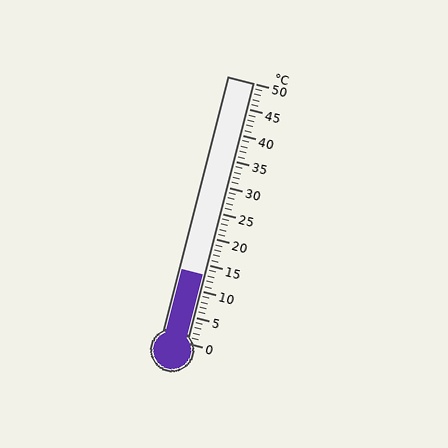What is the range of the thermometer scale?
The thermometer scale ranges from 0°C to 50°C.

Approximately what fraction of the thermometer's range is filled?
The thermometer is filled to approximately 25% of its range.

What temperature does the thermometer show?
The thermometer shows approximately 13°C.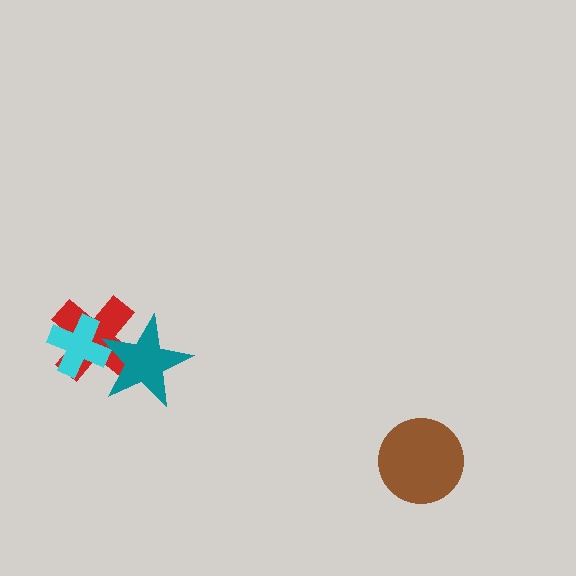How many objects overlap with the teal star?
2 objects overlap with the teal star.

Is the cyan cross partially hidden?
Yes, it is partially covered by another shape.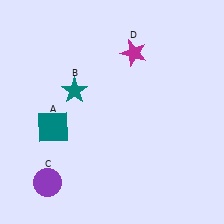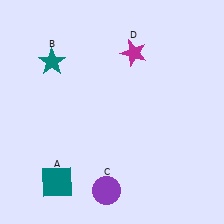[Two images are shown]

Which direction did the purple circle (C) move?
The purple circle (C) moved right.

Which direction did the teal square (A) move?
The teal square (A) moved down.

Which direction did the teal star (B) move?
The teal star (B) moved up.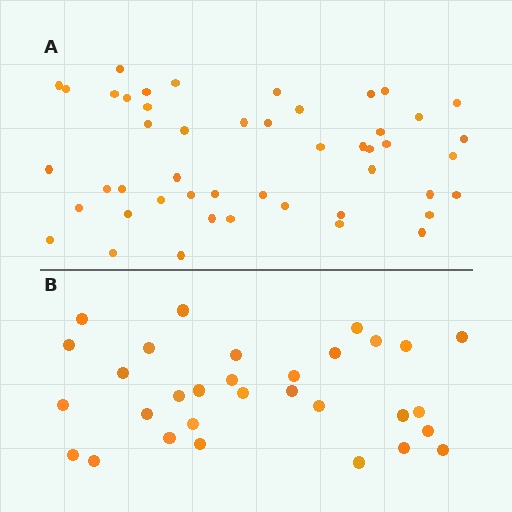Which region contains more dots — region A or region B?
Region A (the top region) has more dots.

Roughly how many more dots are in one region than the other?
Region A has approximately 15 more dots than region B.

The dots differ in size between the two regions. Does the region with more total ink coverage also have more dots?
No. Region B has more total ink coverage because its dots are larger, but region A actually contains more individual dots. Total area can be misleading — the number of items is what matters here.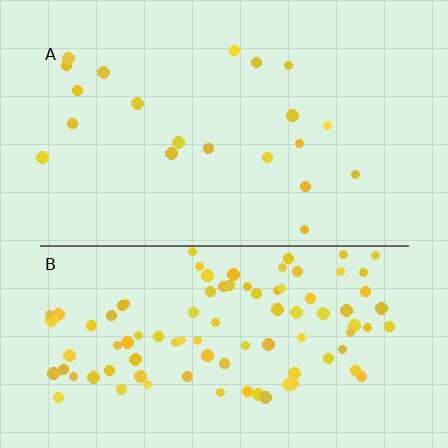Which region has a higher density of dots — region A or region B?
B (the bottom).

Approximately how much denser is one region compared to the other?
Approximately 4.6× — region B over region A.